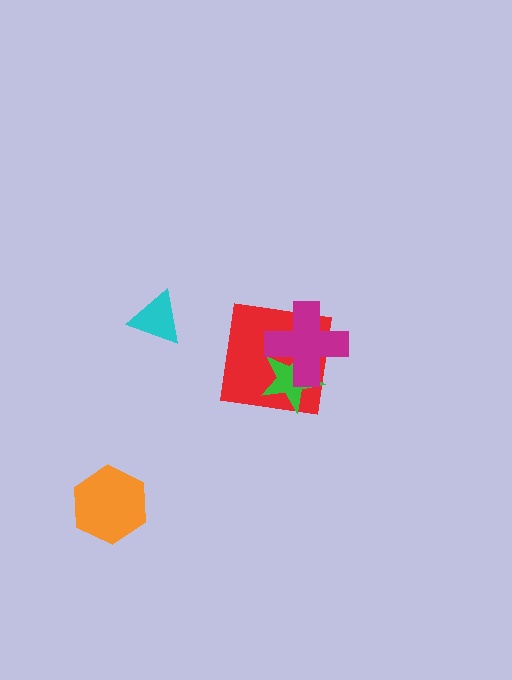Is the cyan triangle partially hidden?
No, no other shape covers it.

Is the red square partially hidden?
Yes, it is partially covered by another shape.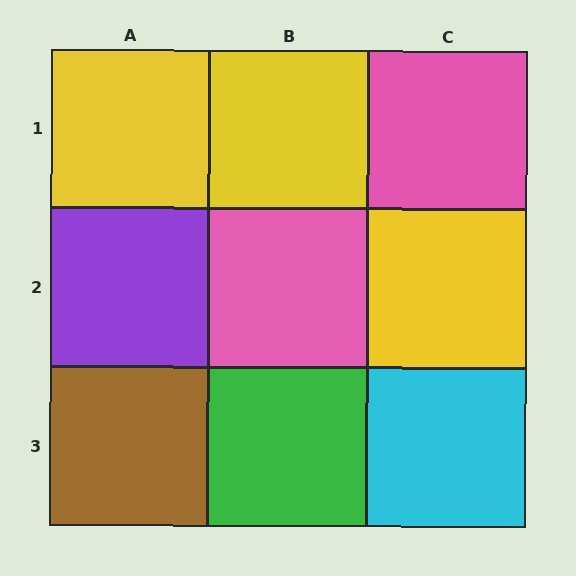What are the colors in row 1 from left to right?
Yellow, yellow, pink.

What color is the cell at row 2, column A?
Purple.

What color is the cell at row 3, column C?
Cyan.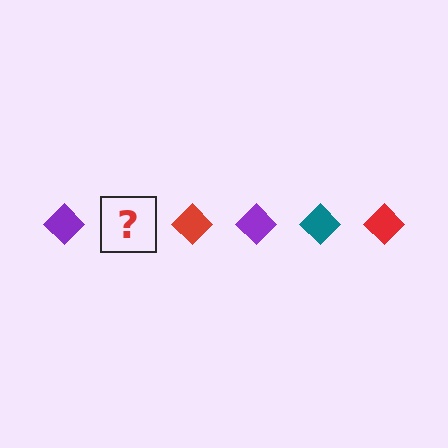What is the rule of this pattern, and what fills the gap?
The rule is that the pattern cycles through purple, teal, red diamonds. The gap should be filled with a teal diamond.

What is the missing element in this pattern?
The missing element is a teal diamond.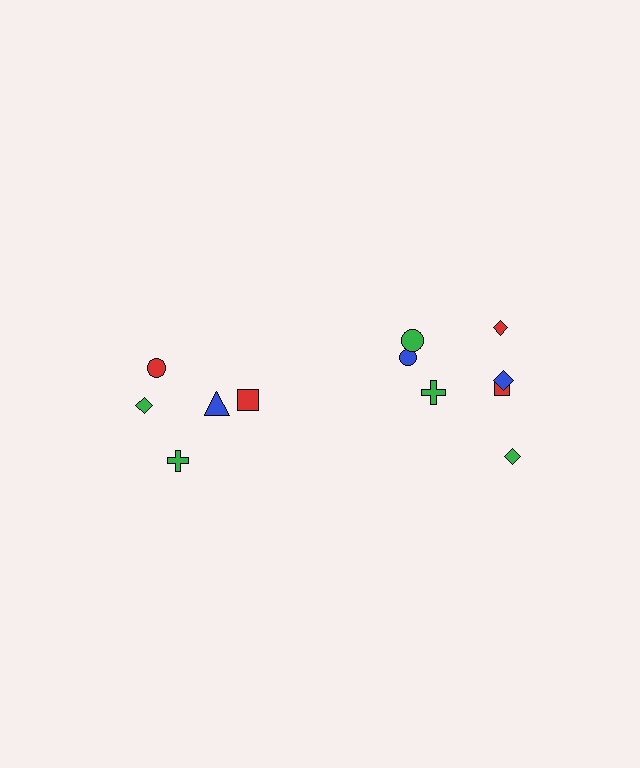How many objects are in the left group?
There are 5 objects.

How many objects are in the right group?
There are 7 objects.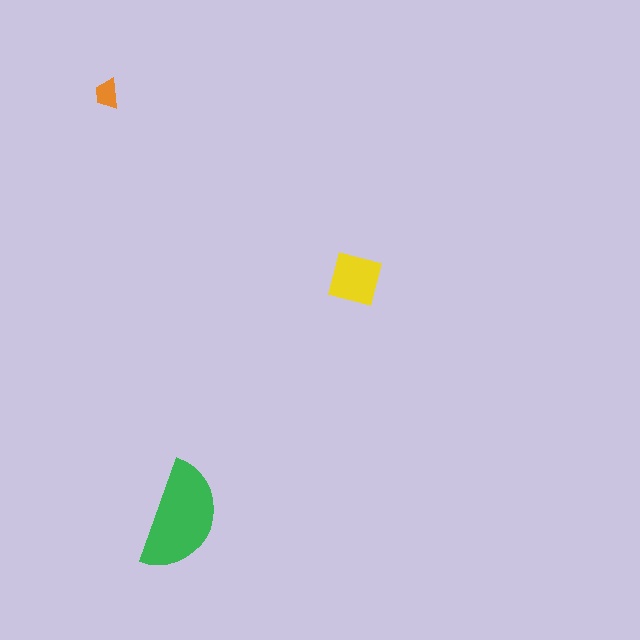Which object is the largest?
The green semicircle.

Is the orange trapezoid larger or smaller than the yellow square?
Smaller.